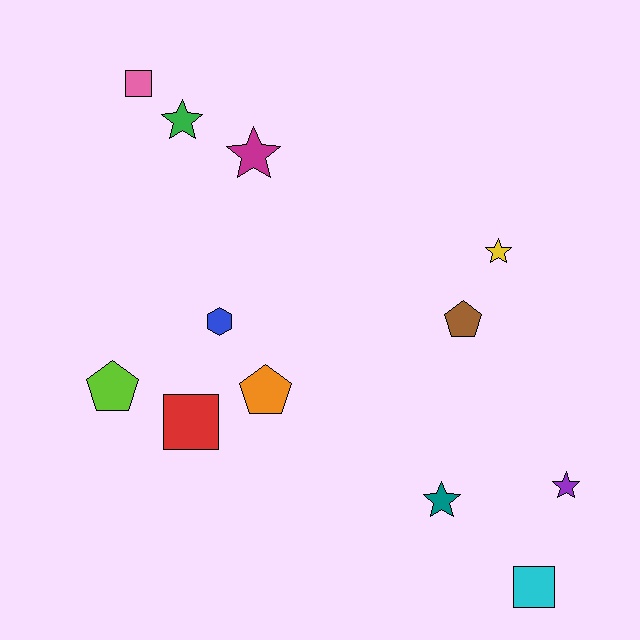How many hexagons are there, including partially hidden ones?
There is 1 hexagon.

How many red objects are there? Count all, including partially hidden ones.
There is 1 red object.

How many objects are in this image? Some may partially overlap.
There are 12 objects.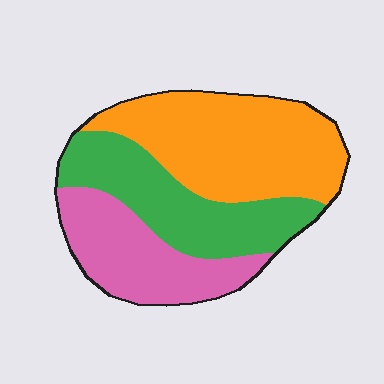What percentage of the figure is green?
Green takes up about one third (1/3) of the figure.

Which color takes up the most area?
Orange, at roughly 40%.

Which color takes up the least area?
Pink, at roughly 25%.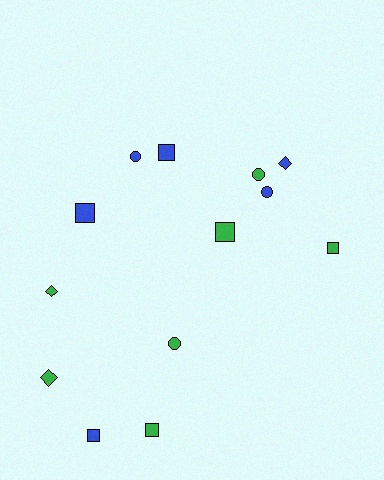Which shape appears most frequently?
Square, with 6 objects.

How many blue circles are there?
There are 2 blue circles.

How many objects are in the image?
There are 13 objects.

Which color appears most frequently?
Green, with 7 objects.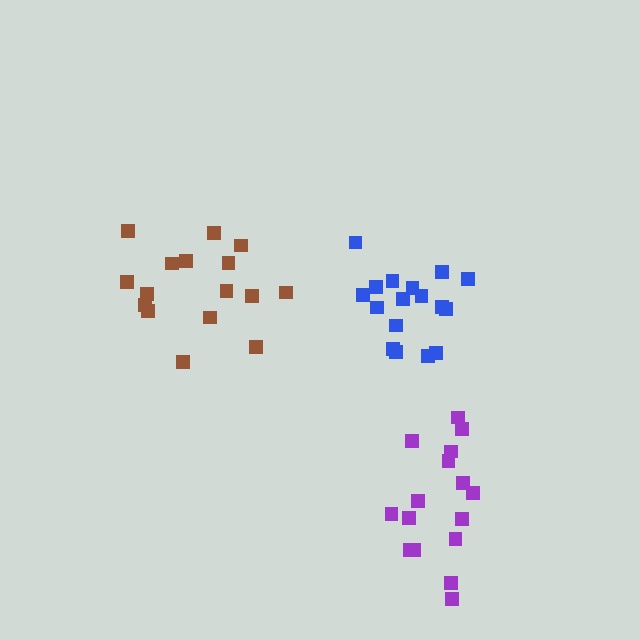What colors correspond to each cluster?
The clusters are colored: blue, brown, purple.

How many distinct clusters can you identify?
There are 3 distinct clusters.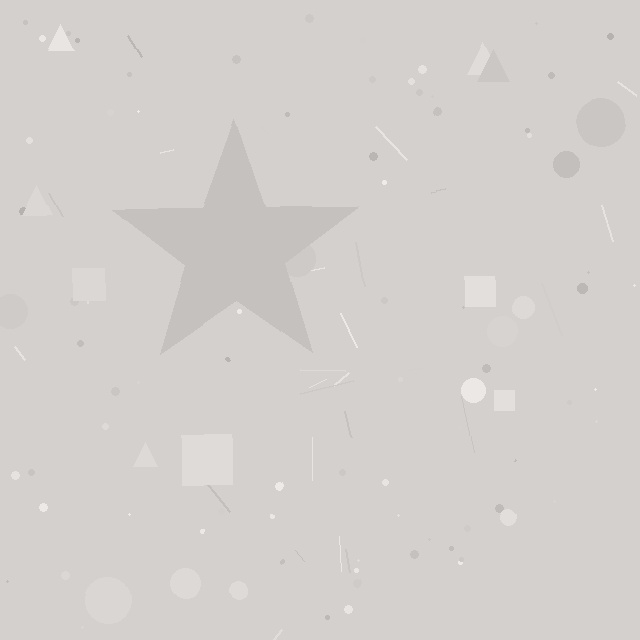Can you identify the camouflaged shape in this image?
The camouflaged shape is a star.